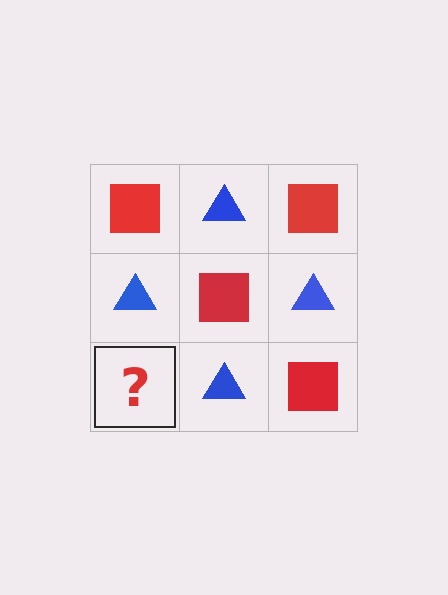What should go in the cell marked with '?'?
The missing cell should contain a red square.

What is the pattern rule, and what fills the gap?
The rule is that it alternates red square and blue triangle in a checkerboard pattern. The gap should be filled with a red square.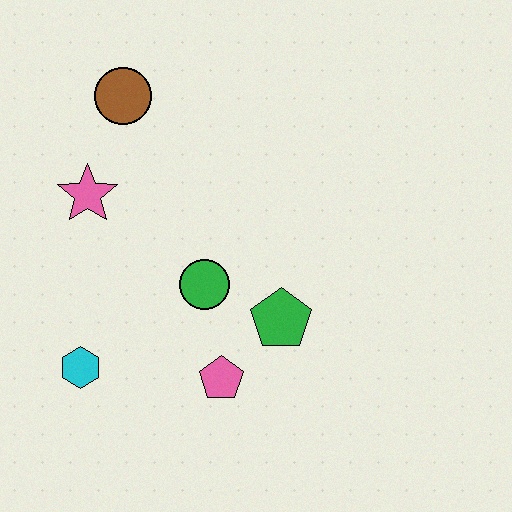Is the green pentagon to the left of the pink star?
No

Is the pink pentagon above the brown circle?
No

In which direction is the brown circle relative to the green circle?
The brown circle is above the green circle.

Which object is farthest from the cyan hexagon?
The brown circle is farthest from the cyan hexagon.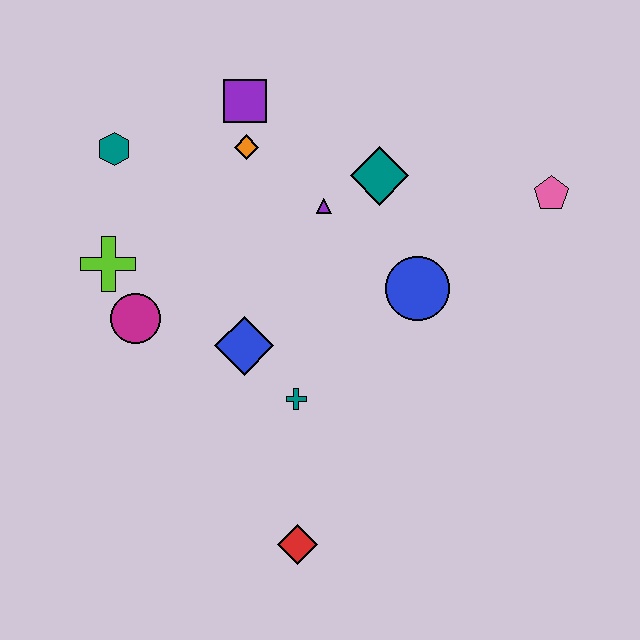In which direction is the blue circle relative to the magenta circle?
The blue circle is to the right of the magenta circle.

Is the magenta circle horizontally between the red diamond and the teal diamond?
No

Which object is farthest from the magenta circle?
The pink pentagon is farthest from the magenta circle.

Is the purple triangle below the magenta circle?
No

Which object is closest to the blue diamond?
The teal cross is closest to the blue diamond.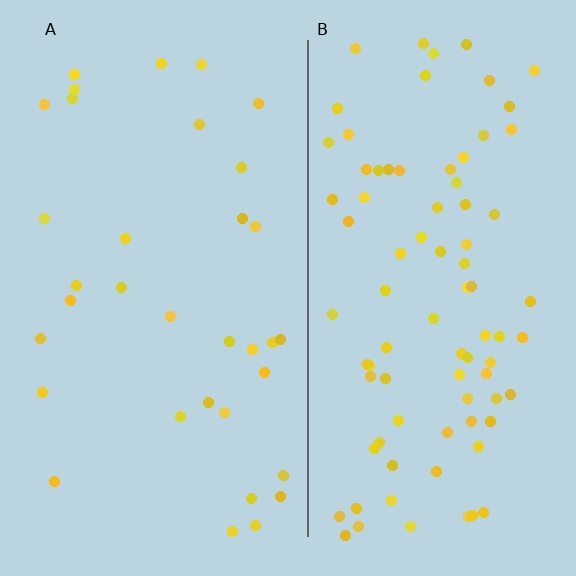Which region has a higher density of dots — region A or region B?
B (the right).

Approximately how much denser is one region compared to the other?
Approximately 2.6× — region B over region A.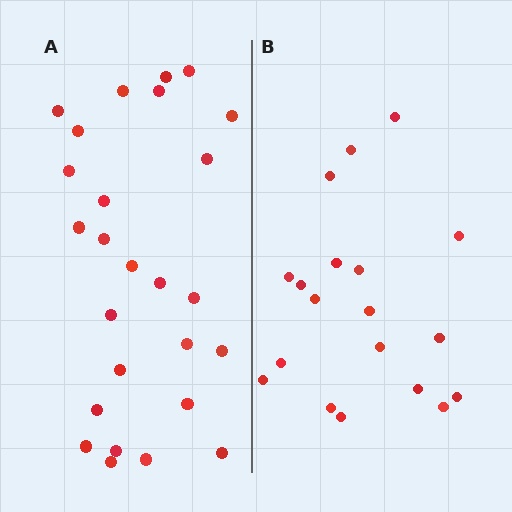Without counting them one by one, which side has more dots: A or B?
Region A (the left region) has more dots.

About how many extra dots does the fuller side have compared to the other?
Region A has roughly 8 or so more dots than region B.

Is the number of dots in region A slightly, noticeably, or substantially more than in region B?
Region A has noticeably more, but not dramatically so. The ratio is roughly 1.4 to 1.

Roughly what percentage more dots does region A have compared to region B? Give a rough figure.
About 35% more.